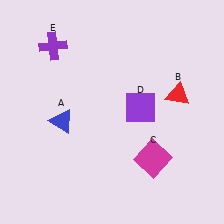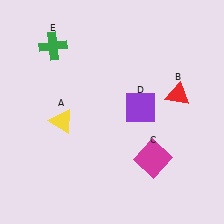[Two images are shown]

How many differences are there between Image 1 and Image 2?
There are 2 differences between the two images.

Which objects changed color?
A changed from blue to yellow. E changed from purple to green.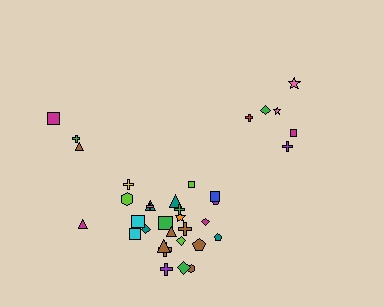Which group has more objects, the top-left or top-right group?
The top-right group.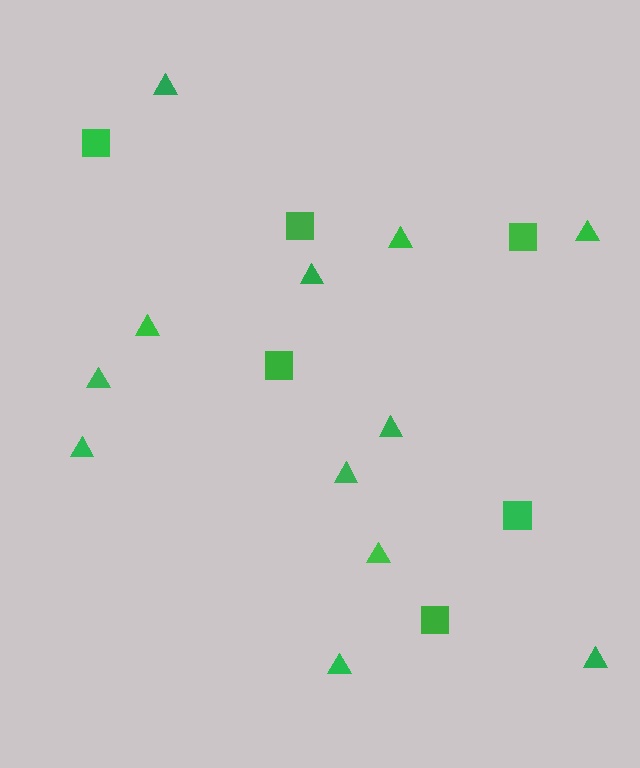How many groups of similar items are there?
There are 2 groups: one group of triangles (12) and one group of squares (6).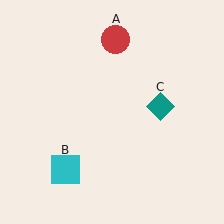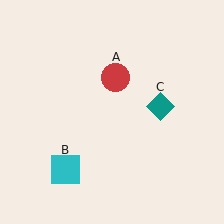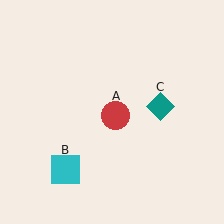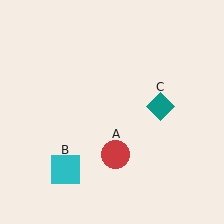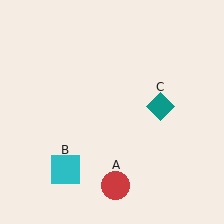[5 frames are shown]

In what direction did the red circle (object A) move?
The red circle (object A) moved down.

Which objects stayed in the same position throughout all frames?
Cyan square (object B) and teal diamond (object C) remained stationary.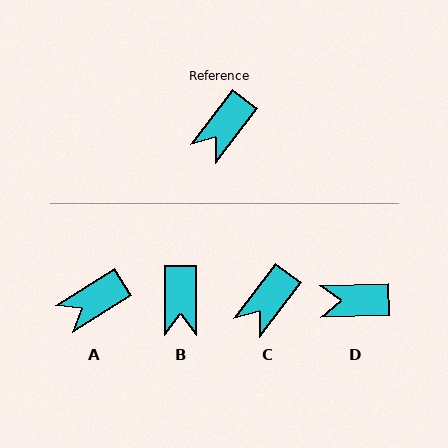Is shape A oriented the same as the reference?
No, it is off by about 21 degrees.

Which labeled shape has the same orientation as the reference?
C.